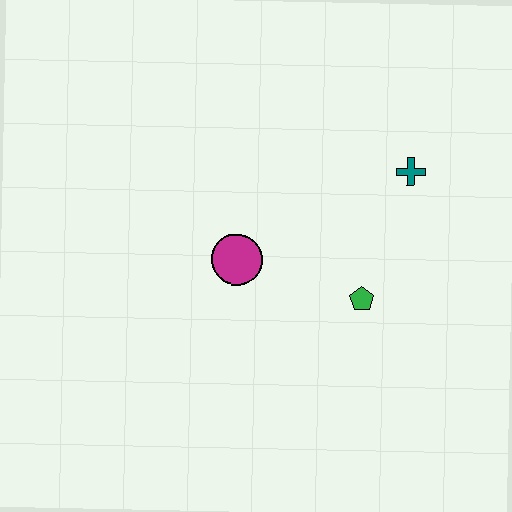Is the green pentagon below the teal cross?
Yes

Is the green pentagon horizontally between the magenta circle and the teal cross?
Yes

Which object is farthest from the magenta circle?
The teal cross is farthest from the magenta circle.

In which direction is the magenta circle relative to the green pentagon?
The magenta circle is to the left of the green pentagon.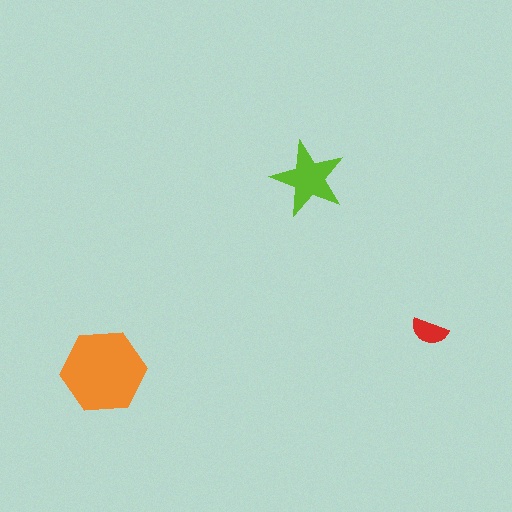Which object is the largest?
The orange hexagon.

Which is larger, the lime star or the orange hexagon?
The orange hexagon.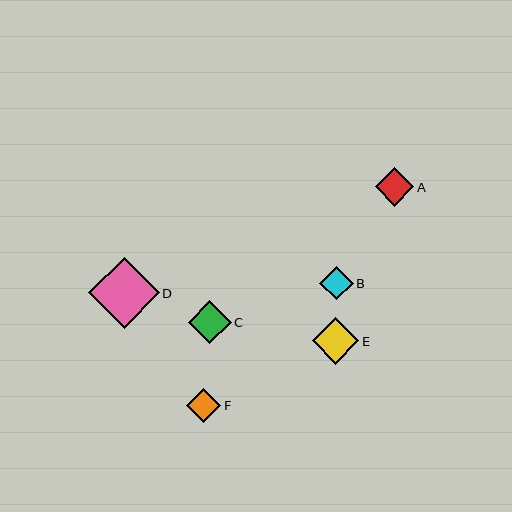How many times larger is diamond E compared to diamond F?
Diamond E is approximately 1.4 times the size of diamond F.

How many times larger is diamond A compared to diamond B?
Diamond A is approximately 1.1 times the size of diamond B.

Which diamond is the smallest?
Diamond B is the smallest with a size of approximately 34 pixels.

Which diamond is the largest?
Diamond D is the largest with a size of approximately 70 pixels.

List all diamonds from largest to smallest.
From largest to smallest: D, E, C, A, F, B.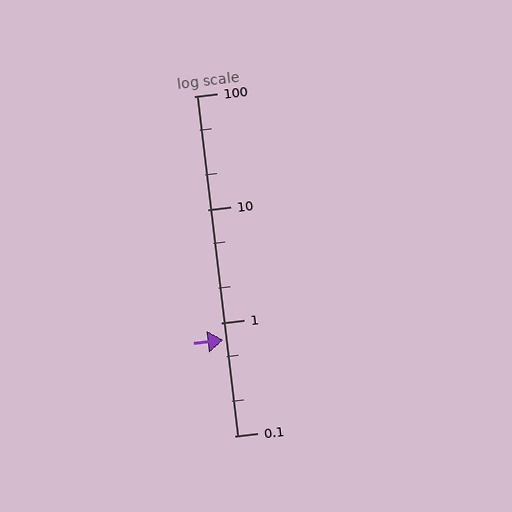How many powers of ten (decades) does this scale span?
The scale spans 3 decades, from 0.1 to 100.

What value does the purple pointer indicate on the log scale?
The pointer indicates approximately 0.7.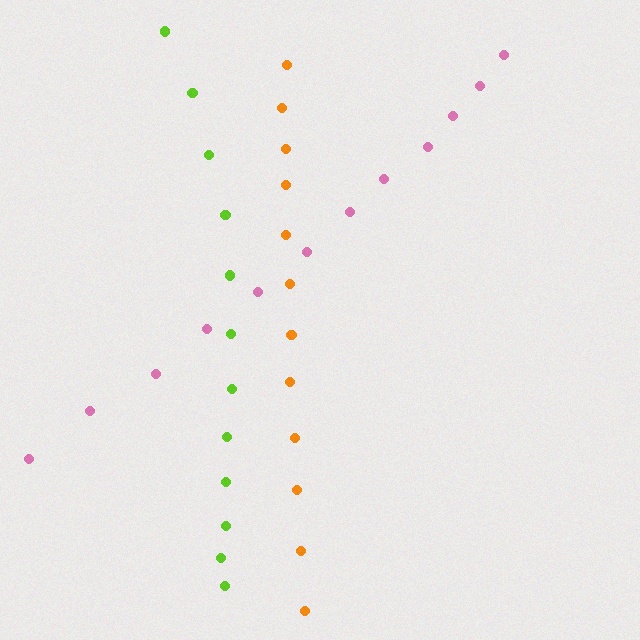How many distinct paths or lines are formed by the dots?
There are 3 distinct paths.